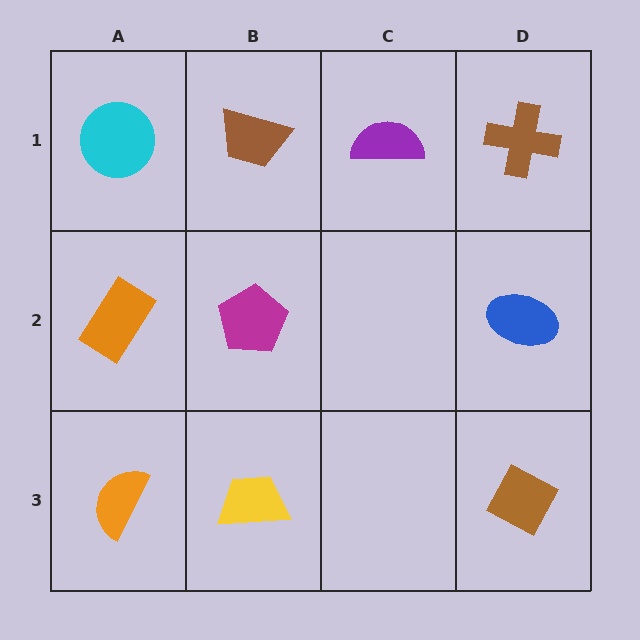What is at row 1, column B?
A brown trapezoid.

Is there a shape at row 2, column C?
No, that cell is empty.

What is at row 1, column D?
A brown cross.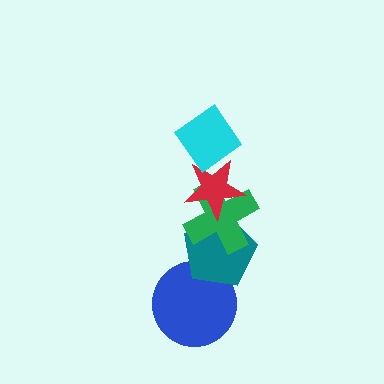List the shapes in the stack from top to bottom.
From top to bottom: the cyan diamond, the red star, the green cross, the teal pentagon, the blue circle.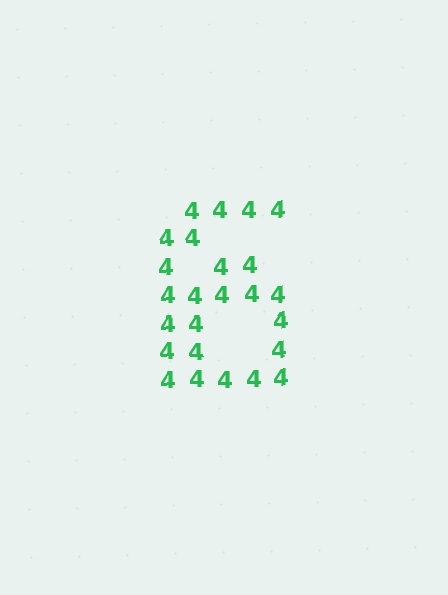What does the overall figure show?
The overall figure shows the digit 6.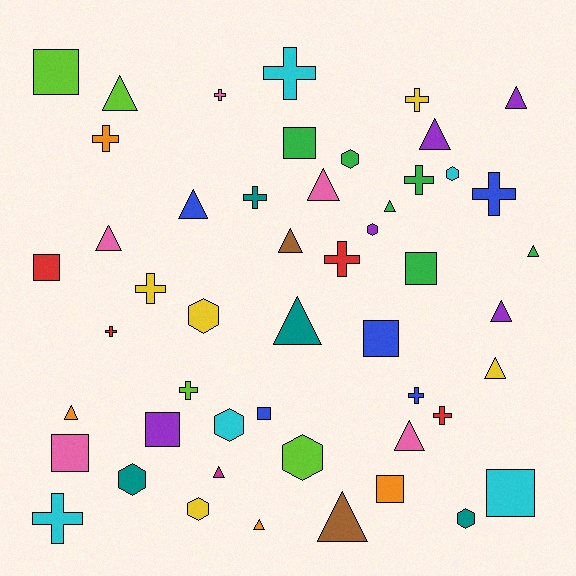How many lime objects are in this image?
There are 4 lime objects.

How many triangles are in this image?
There are 17 triangles.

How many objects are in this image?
There are 50 objects.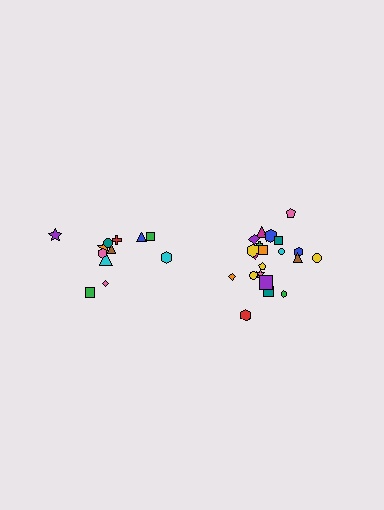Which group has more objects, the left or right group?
The right group.